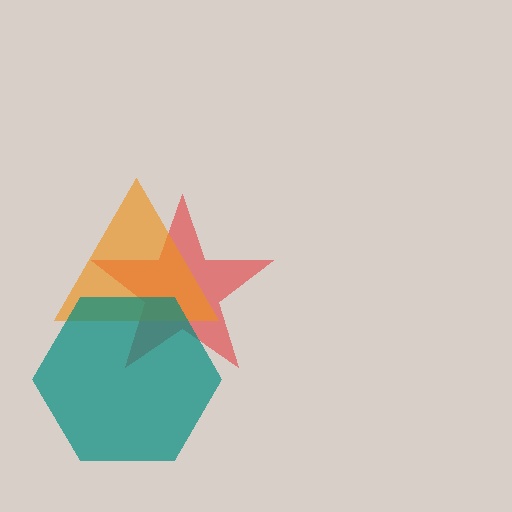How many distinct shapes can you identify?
There are 3 distinct shapes: a red star, an orange triangle, a teal hexagon.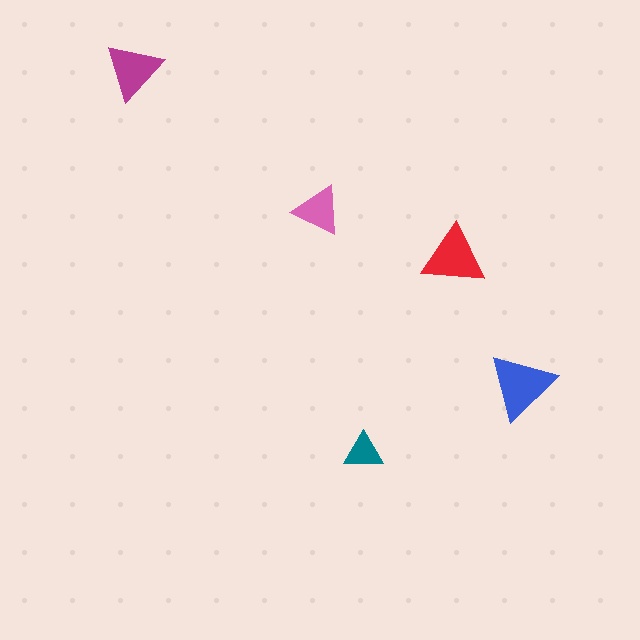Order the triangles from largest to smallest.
the blue one, the red one, the magenta one, the pink one, the teal one.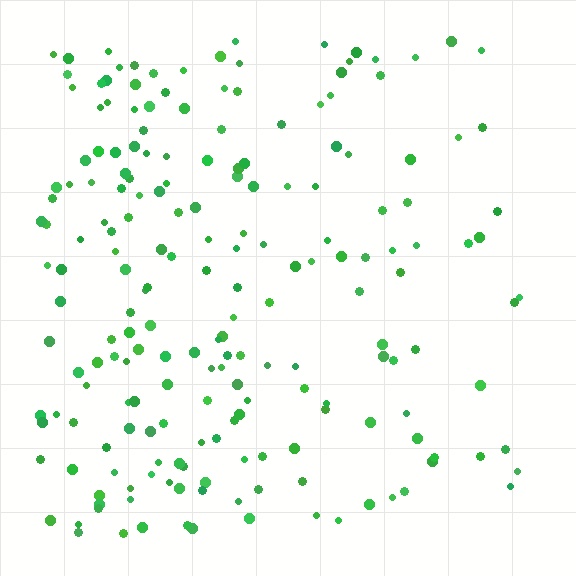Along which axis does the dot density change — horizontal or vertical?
Horizontal.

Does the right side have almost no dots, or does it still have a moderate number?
Still a moderate number, just noticeably fewer than the left.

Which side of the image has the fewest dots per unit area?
The right.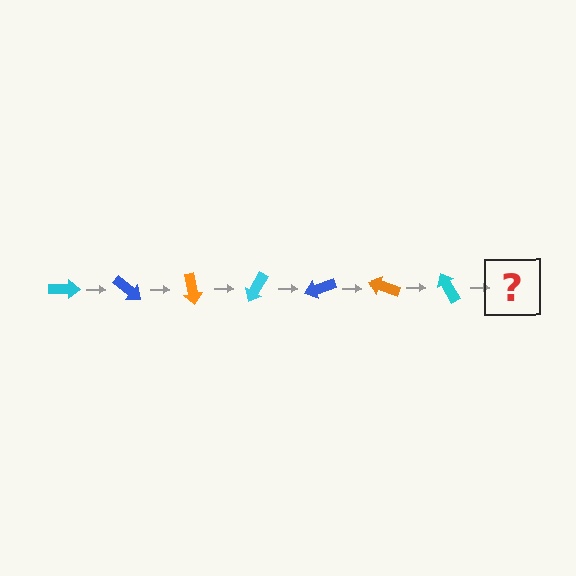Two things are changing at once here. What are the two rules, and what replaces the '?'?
The two rules are that it rotates 40 degrees each step and the color cycles through cyan, blue, and orange. The '?' should be a blue arrow, rotated 280 degrees from the start.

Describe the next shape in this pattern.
It should be a blue arrow, rotated 280 degrees from the start.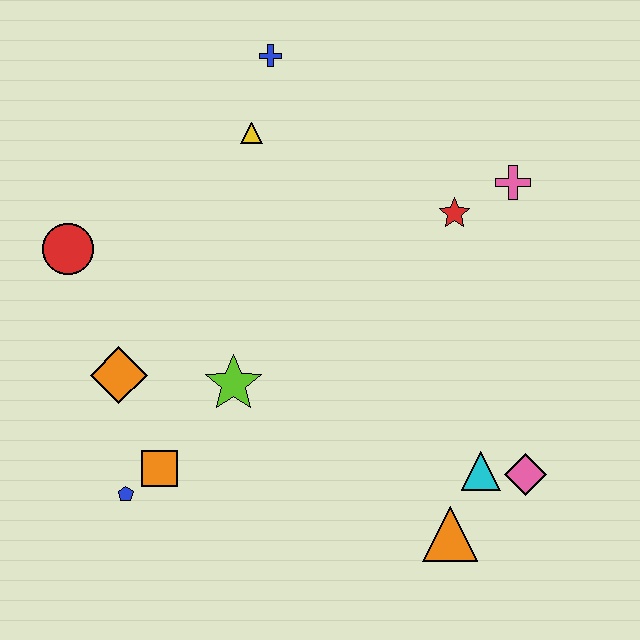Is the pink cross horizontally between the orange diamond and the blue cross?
No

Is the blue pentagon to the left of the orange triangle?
Yes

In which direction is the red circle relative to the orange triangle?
The red circle is to the left of the orange triangle.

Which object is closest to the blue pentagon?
The orange square is closest to the blue pentagon.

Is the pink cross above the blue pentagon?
Yes